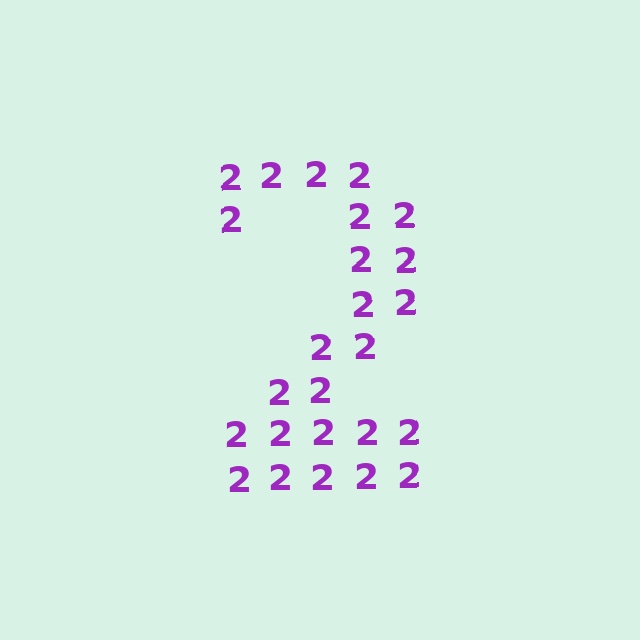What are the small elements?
The small elements are digit 2's.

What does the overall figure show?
The overall figure shows the digit 2.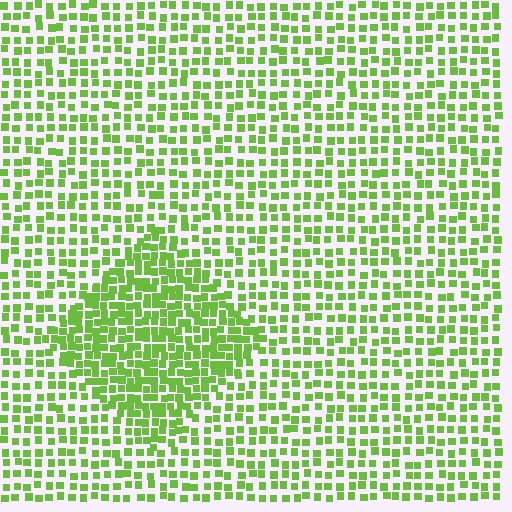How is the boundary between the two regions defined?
The boundary is defined by a change in element density (approximately 1.8x ratio). All elements are the same color, size, and shape.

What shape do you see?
I see a diamond.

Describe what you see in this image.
The image contains small lime elements arranged at two different densities. A diamond-shaped region is visible where the elements are more densely packed than the surrounding area.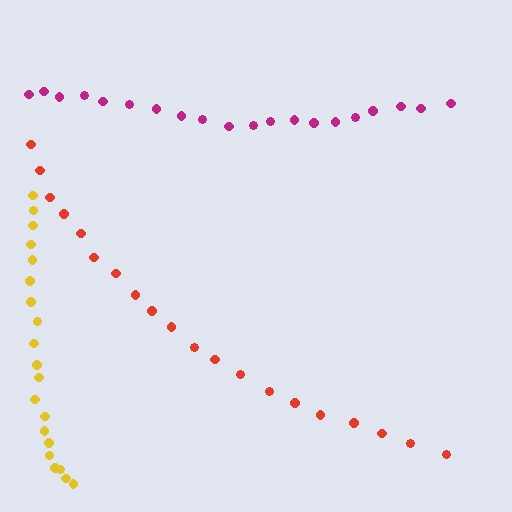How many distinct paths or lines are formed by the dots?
There are 3 distinct paths.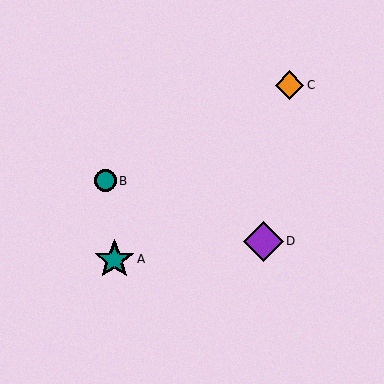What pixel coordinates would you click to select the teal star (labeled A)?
Click at (114, 259) to select the teal star A.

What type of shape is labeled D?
Shape D is a purple diamond.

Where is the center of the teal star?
The center of the teal star is at (114, 259).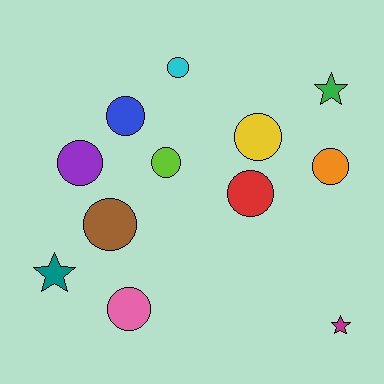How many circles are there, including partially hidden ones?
There are 9 circles.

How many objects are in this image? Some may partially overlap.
There are 12 objects.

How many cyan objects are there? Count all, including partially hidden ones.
There is 1 cyan object.